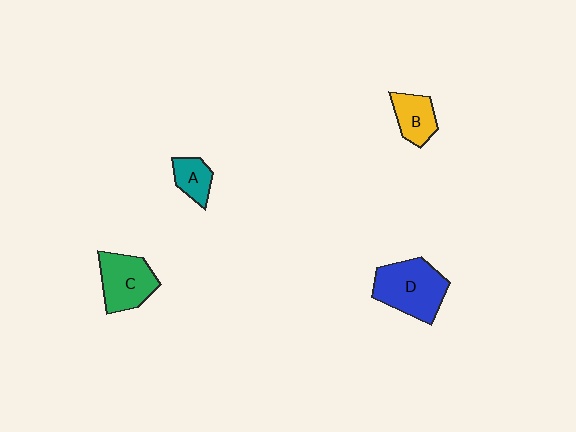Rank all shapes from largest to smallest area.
From largest to smallest: D (blue), C (green), B (yellow), A (teal).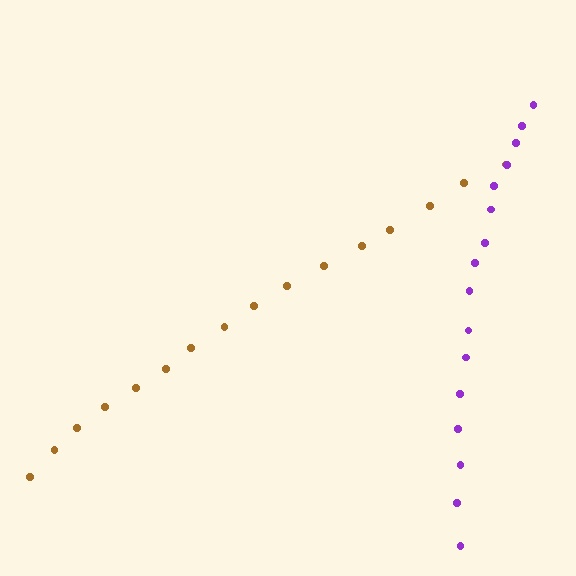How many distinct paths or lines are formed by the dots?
There are 2 distinct paths.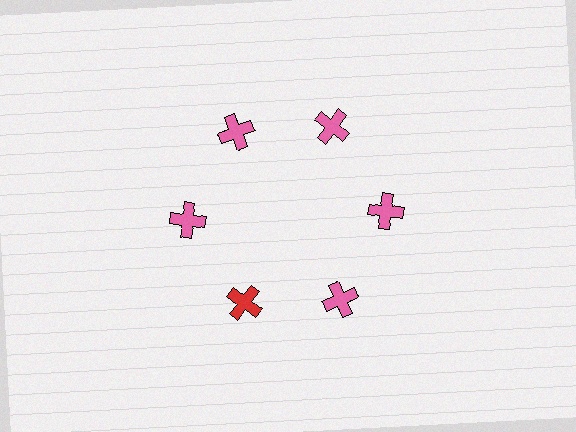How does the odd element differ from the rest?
It has a different color: red instead of pink.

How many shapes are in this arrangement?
There are 6 shapes arranged in a ring pattern.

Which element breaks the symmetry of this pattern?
The red cross at roughly the 7 o'clock position breaks the symmetry. All other shapes are pink crosses.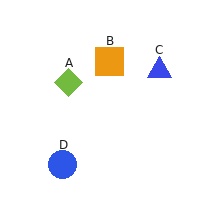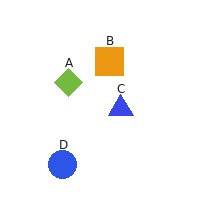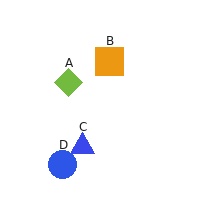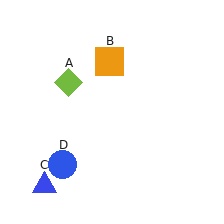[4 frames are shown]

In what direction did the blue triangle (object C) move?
The blue triangle (object C) moved down and to the left.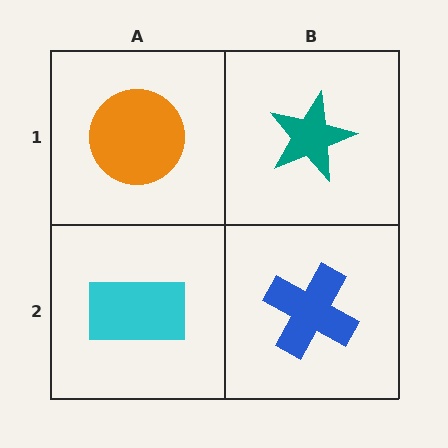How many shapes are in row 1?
2 shapes.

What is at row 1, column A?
An orange circle.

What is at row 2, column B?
A blue cross.